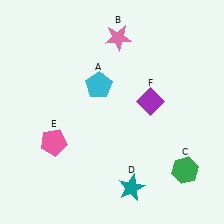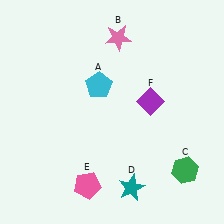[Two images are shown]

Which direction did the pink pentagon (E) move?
The pink pentagon (E) moved down.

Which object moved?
The pink pentagon (E) moved down.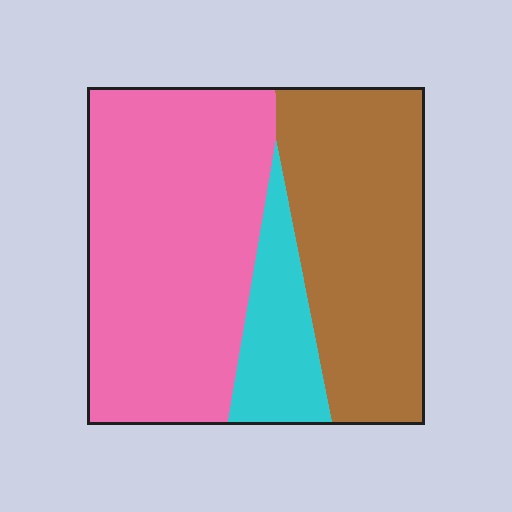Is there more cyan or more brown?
Brown.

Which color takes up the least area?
Cyan, at roughly 15%.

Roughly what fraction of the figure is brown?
Brown takes up about three eighths (3/8) of the figure.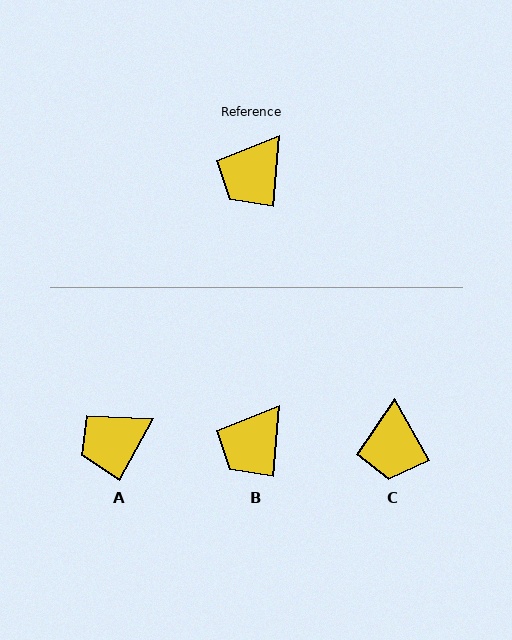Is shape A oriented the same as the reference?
No, it is off by about 25 degrees.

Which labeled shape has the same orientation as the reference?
B.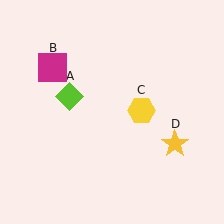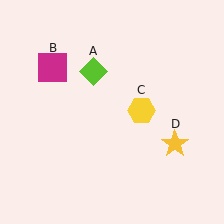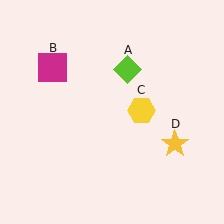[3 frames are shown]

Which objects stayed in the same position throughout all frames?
Magenta square (object B) and yellow hexagon (object C) and yellow star (object D) remained stationary.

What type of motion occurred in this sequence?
The lime diamond (object A) rotated clockwise around the center of the scene.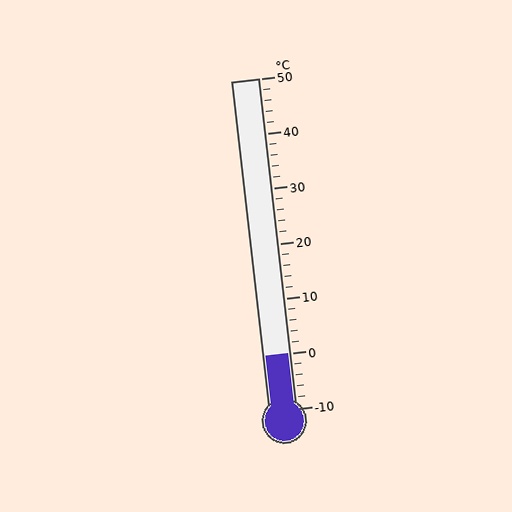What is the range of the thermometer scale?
The thermometer scale ranges from -10°C to 50°C.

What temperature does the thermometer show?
The thermometer shows approximately 0°C.